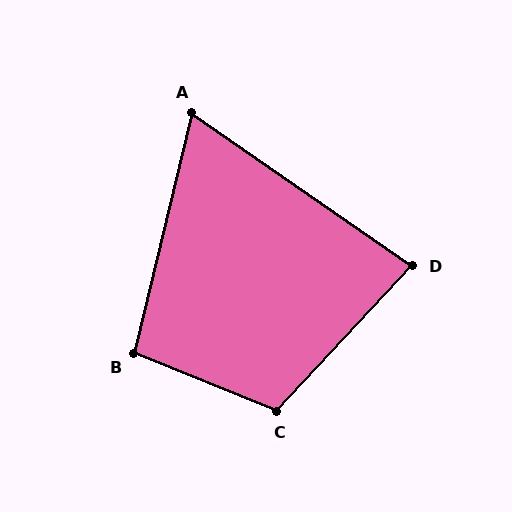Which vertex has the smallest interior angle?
A, at approximately 69 degrees.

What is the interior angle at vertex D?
Approximately 82 degrees (acute).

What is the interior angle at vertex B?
Approximately 98 degrees (obtuse).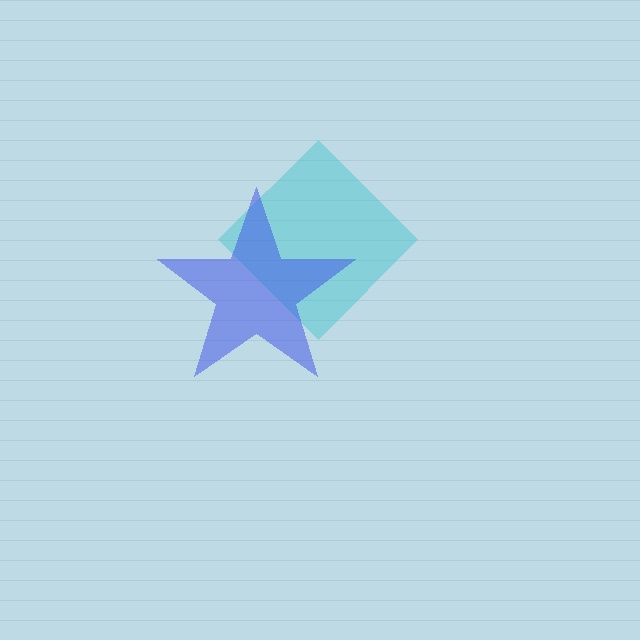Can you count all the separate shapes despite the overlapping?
Yes, there are 2 separate shapes.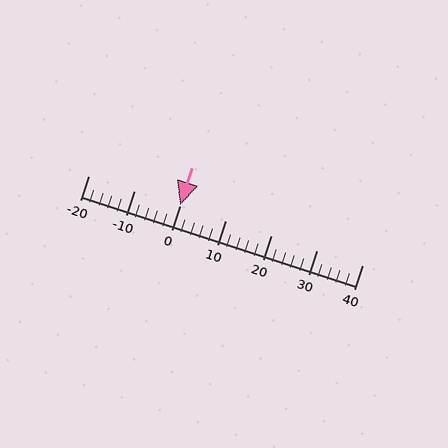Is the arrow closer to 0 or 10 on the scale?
The arrow is closer to 0.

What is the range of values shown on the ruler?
The ruler shows values from -20 to 40.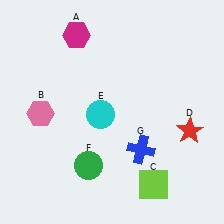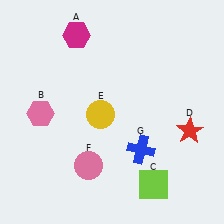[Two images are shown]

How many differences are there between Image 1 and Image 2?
There are 2 differences between the two images.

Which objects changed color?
E changed from cyan to yellow. F changed from green to pink.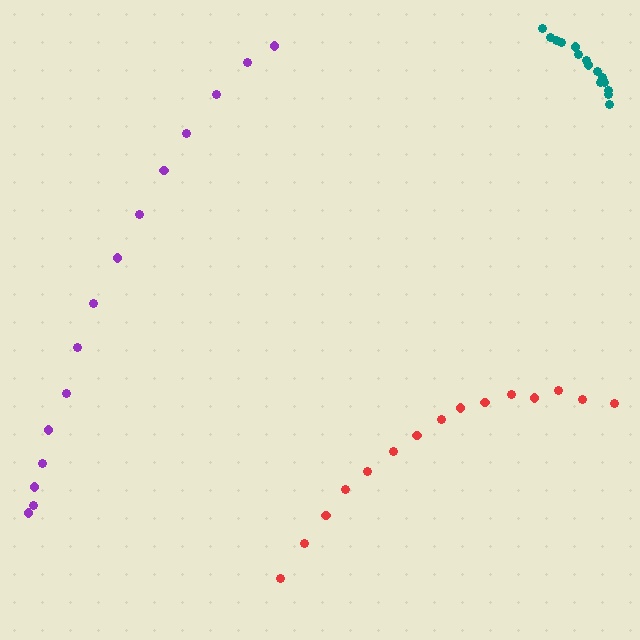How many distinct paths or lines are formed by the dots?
There are 3 distinct paths.